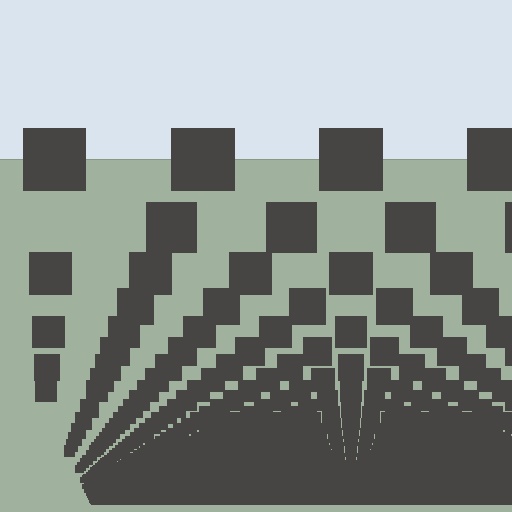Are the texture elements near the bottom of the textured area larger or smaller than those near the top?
Smaller. The gradient is inverted — elements near the bottom are smaller and denser.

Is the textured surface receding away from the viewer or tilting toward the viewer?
The surface appears to tilt toward the viewer. Texture elements get larger and sparser toward the top.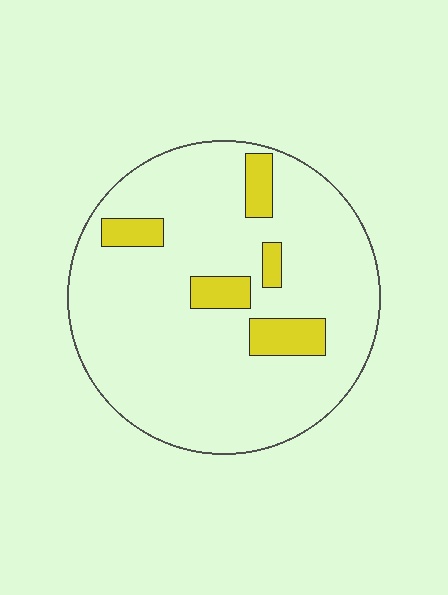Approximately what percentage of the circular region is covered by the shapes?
Approximately 10%.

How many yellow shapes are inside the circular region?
5.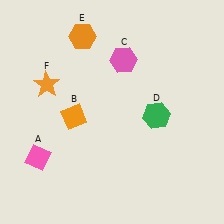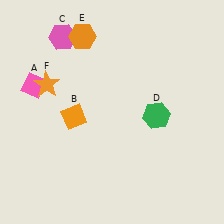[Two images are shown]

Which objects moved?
The objects that moved are: the pink diamond (A), the pink hexagon (C).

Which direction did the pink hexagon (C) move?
The pink hexagon (C) moved left.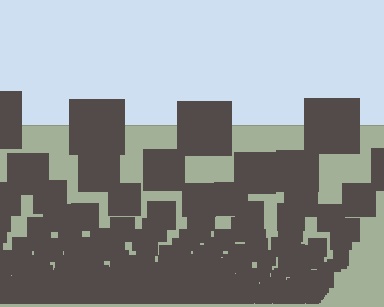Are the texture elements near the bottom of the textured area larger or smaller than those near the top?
Smaller. The gradient is inverted — elements near the bottom are smaller and denser.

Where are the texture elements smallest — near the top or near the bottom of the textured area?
Near the bottom.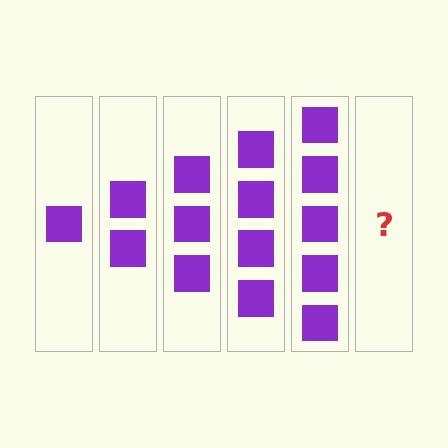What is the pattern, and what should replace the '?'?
The pattern is that each step adds one more square. The '?' should be 6 squares.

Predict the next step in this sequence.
The next step is 6 squares.